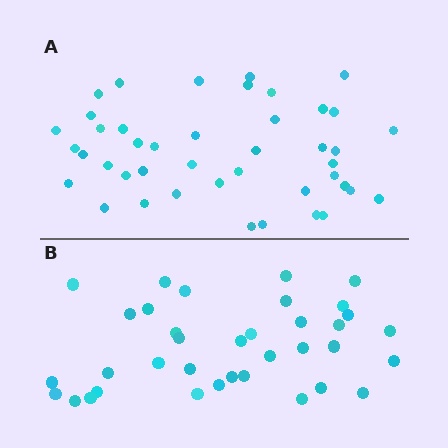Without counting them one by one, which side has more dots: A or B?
Region A (the top region) has more dots.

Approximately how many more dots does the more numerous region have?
Region A has roughly 8 or so more dots than region B.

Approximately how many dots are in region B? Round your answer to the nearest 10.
About 40 dots. (The exact count is 36, which rounds to 40.)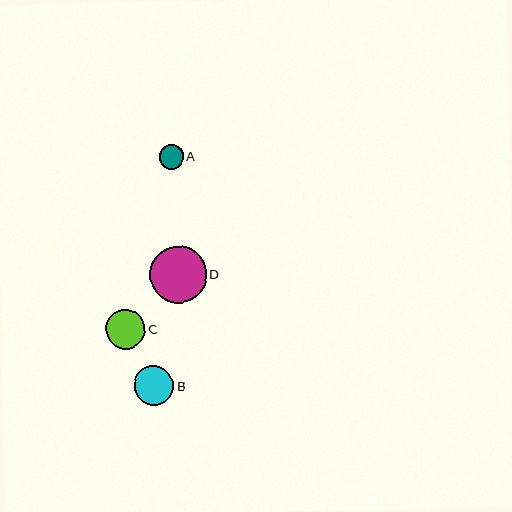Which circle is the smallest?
Circle A is the smallest with a size of approximately 24 pixels.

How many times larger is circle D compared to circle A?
Circle D is approximately 2.3 times the size of circle A.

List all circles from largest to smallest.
From largest to smallest: D, C, B, A.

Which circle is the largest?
Circle D is the largest with a size of approximately 57 pixels.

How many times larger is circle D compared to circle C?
Circle D is approximately 1.4 times the size of circle C.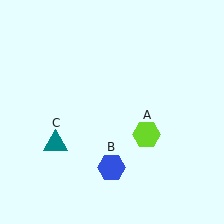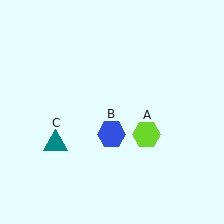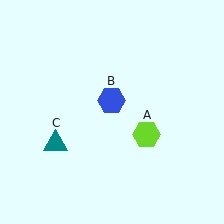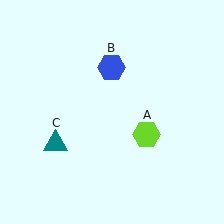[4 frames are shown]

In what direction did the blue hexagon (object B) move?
The blue hexagon (object B) moved up.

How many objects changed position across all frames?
1 object changed position: blue hexagon (object B).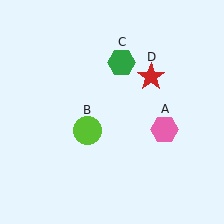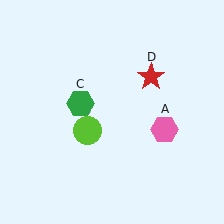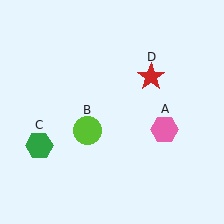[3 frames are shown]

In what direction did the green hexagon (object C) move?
The green hexagon (object C) moved down and to the left.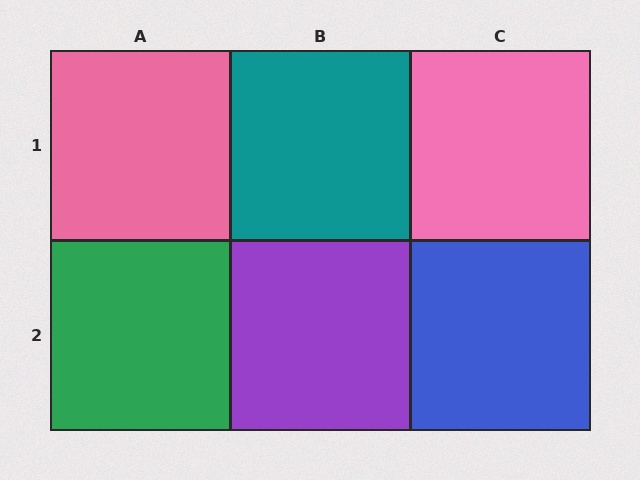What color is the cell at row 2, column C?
Blue.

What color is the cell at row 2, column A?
Green.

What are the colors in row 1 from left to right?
Pink, teal, pink.